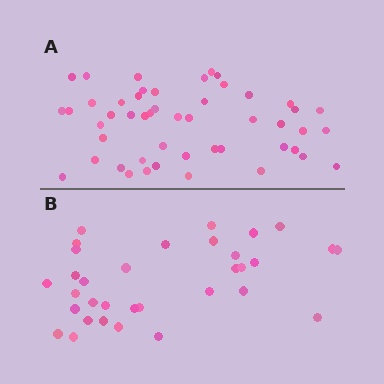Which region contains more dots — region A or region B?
Region A (the top region) has more dots.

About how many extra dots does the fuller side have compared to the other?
Region A has approximately 15 more dots than region B.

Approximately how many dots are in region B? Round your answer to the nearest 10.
About 30 dots. (The exact count is 33, which rounds to 30.)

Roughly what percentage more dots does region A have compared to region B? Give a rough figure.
About 50% more.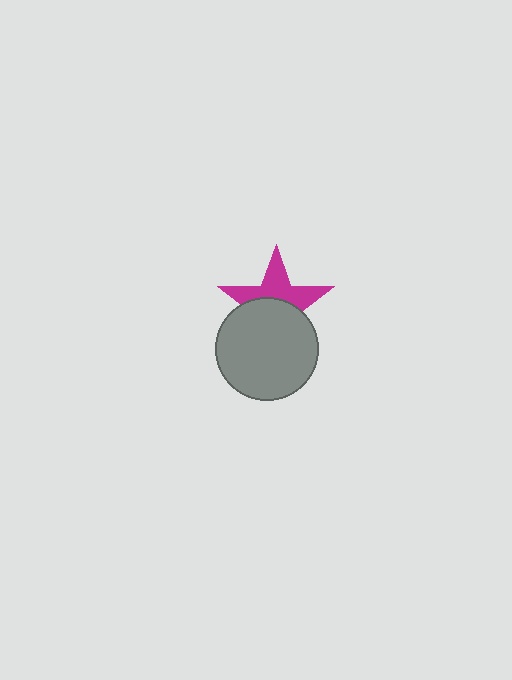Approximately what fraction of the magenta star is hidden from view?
Roughly 52% of the magenta star is hidden behind the gray circle.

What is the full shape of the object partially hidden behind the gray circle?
The partially hidden object is a magenta star.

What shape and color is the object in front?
The object in front is a gray circle.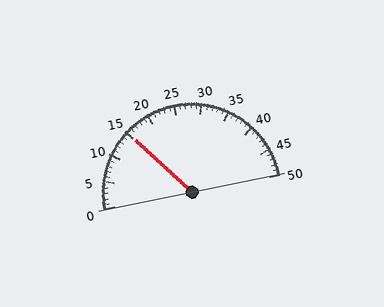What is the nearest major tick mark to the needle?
The nearest major tick mark is 15.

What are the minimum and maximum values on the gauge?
The gauge ranges from 0 to 50.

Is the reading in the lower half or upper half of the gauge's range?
The reading is in the lower half of the range (0 to 50).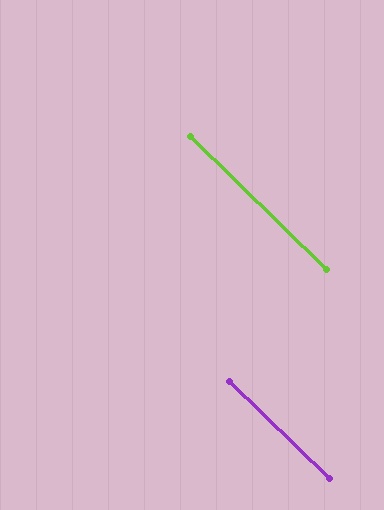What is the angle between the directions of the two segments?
Approximately 0 degrees.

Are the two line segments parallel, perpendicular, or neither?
Parallel — their directions differ by only 0.3°.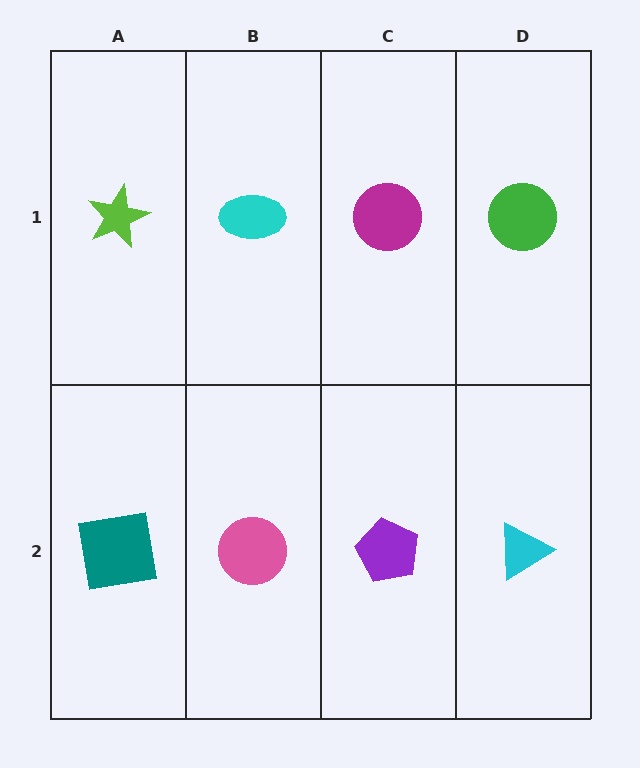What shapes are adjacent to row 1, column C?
A purple pentagon (row 2, column C), a cyan ellipse (row 1, column B), a green circle (row 1, column D).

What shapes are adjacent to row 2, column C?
A magenta circle (row 1, column C), a pink circle (row 2, column B), a cyan triangle (row 2, column D).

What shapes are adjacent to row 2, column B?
A cyan ellipse (row 1, column B), a teal square (row 2, column A), a purple pentagon (row 2, column C).